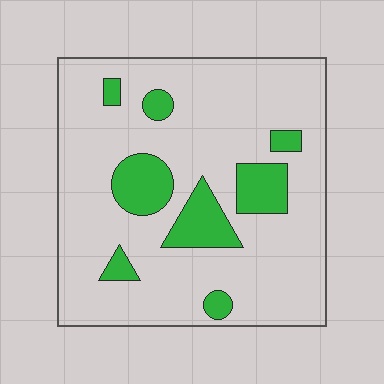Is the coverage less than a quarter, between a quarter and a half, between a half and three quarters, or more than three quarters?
Less than a quarter.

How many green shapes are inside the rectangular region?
8.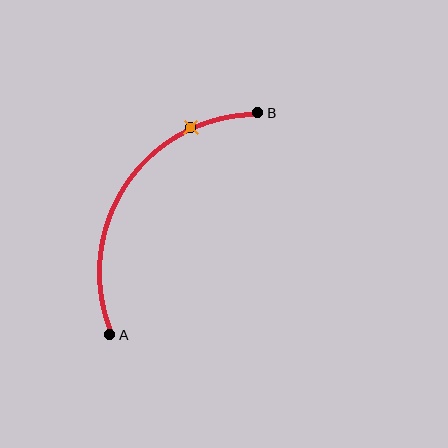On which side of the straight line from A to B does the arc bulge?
The arc bulges to the left of the straight line connecting A and B.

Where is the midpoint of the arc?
The arc midpoint is the point on the curve farthest from the straight line joining A and B. It sits to the left of that line.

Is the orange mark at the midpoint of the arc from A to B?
No. The orange mark lies on the arc but is closer to endpoint B. The arc midpoint would be at the point on the curve equidistant along the arc from both A and B.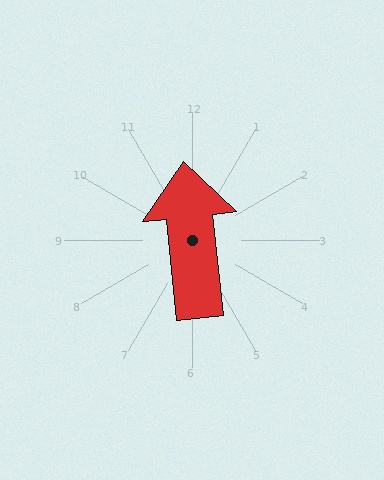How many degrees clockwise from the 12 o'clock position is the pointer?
Approximately 354 degrees.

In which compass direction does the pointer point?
North.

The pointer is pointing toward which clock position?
Roughly 12 o'clock.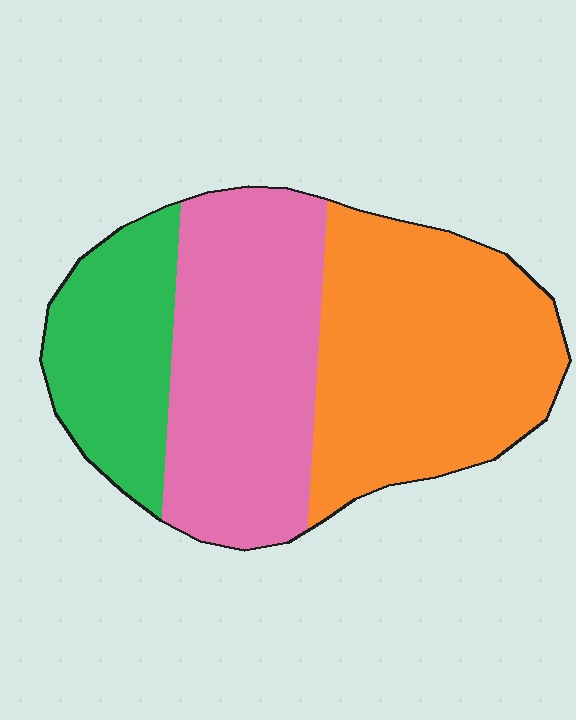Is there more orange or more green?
Orange.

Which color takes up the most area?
Orange, at roughly 40%.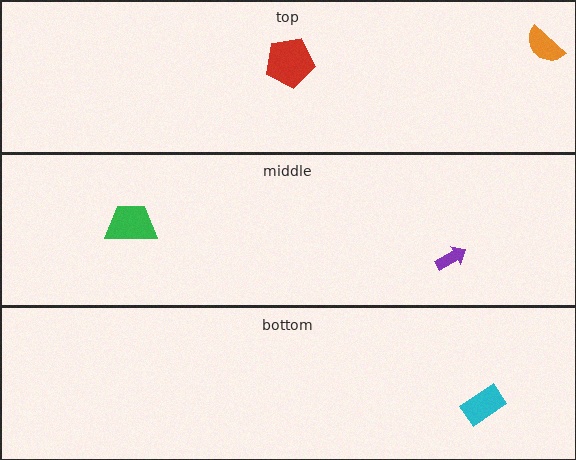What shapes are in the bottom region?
The cyan rectangle.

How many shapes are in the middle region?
2.